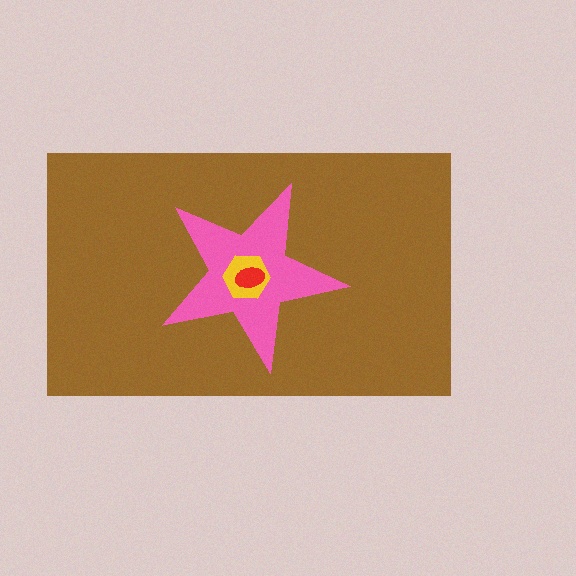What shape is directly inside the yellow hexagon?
The red ellipse.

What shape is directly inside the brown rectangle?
The pink star.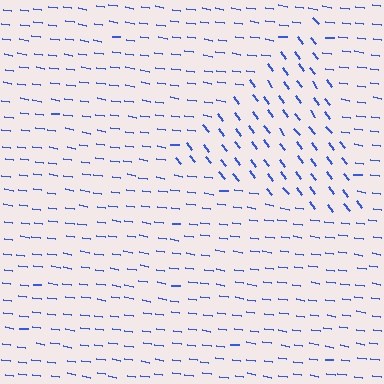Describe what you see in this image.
The image is filled with small blue line segments. A triangle region in the image has lines oriented differently from the surrounding lines, creating a visible texture boundary.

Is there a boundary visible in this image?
Yes, there is a texture boundary formed by a change in line orientation.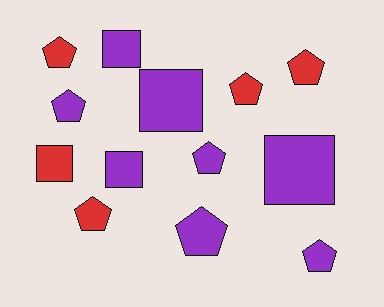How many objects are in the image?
There are 13 objects.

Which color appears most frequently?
Purple, with 8 objects.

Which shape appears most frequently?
Pentagon, with 8 objects.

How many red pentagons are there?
There are 4 red pentagons.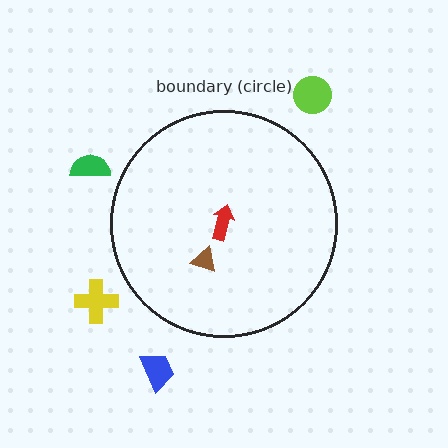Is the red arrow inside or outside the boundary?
Inside.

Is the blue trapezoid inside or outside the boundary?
Outside.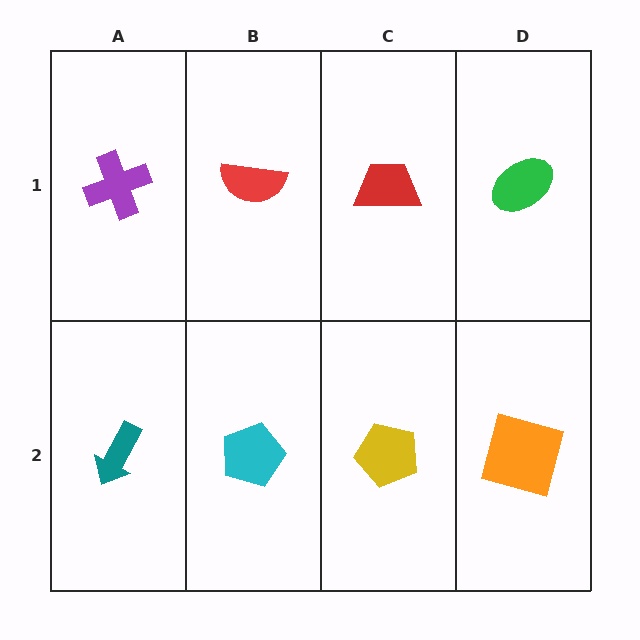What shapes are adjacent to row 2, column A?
A purple cross (row 1, column A), a cyan pentagon (row 2, column B).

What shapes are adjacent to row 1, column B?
A cyan pentagon (row 2, column B), a purple cross (row 1, column A), a red trapezoid (row 1, column C).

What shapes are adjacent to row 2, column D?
A green ellipse (row 1, column D), a yellow pentagon (row 2, column C).